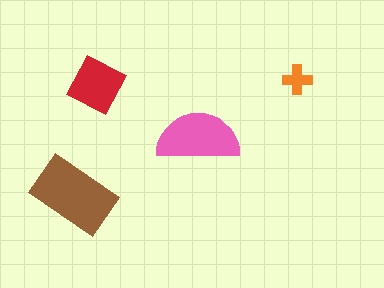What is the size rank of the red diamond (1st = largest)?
3rd.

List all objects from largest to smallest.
The brown rectangle, the pink semicircle, the red diamond, the orange cross.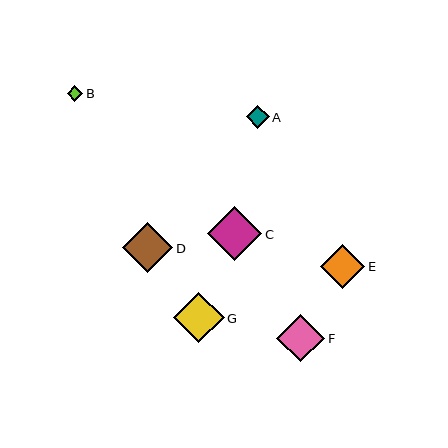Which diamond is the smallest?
Diamond B is the smallest with a size of approximately 15 pixels.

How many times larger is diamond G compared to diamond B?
Diamond G is approximately 3.3 times the size of diamond B.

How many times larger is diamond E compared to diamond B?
Diamond E is approximately 2.9 times the size of diamond B.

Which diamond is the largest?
Diamond C is the largest with a size of approximately 54 pixels.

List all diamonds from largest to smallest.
From largest to smallest: C, G, D, F, E, A, B.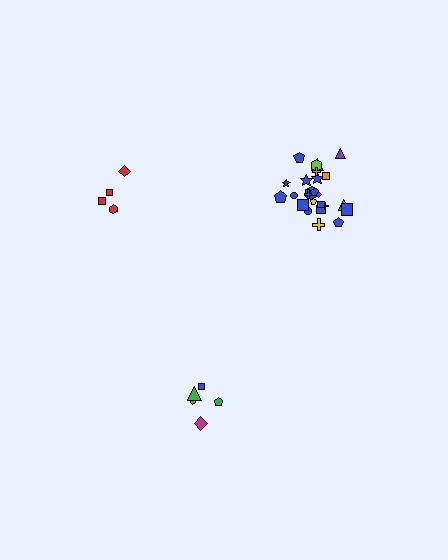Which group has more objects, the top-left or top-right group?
The top-right group.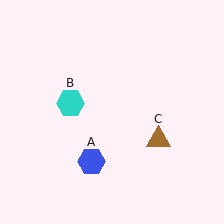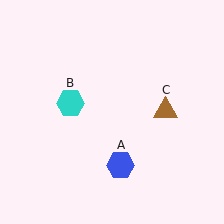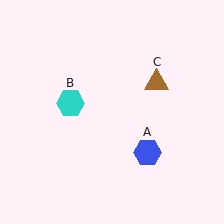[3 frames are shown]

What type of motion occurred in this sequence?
The blue hexagon (object A), brown triangle (object C) rotated counterclockwise around the center of the scene.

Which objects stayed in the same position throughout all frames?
Cyan hexagon (object B) remained stationary.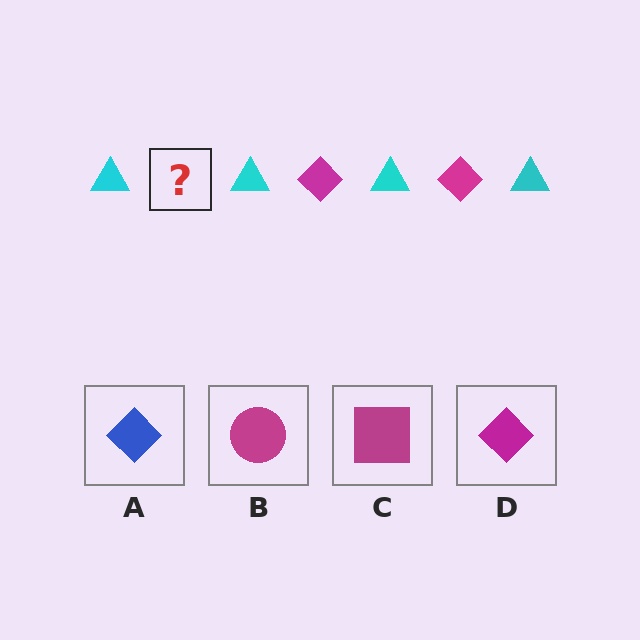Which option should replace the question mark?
Option D.